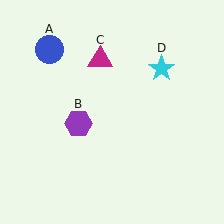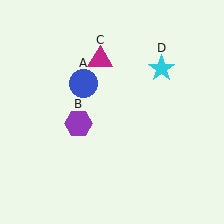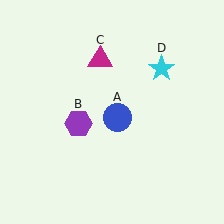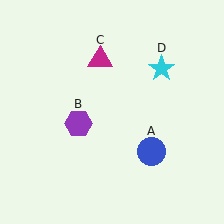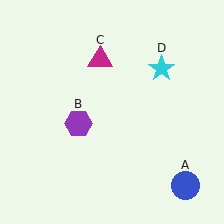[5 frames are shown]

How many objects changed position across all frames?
1 object changed position: blue circle (object A).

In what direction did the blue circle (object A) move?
The blue circle (object A) moved down and to the right.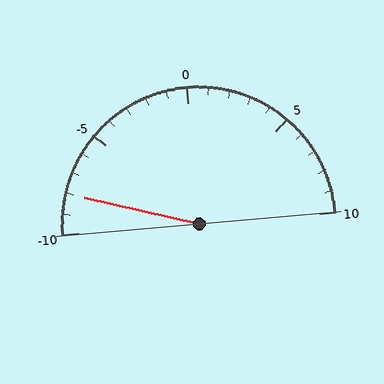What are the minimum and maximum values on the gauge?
The gauge ranges from -10 to 10.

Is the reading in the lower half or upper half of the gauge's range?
The reading is in the lower half of the range (-10 to 10).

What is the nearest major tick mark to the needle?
The nearest major tick mark is -10.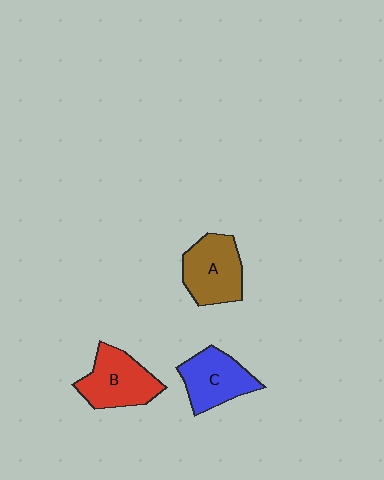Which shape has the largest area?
Shape B (red).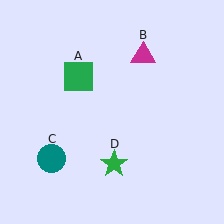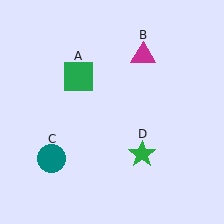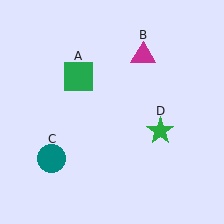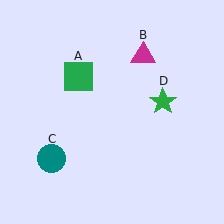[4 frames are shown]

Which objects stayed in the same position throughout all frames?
Green square (object A) and magenta triangle (object B) and teal circle (object C) remained stationary.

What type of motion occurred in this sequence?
The green star (object D) rotated counterclockwise around the center of the scene.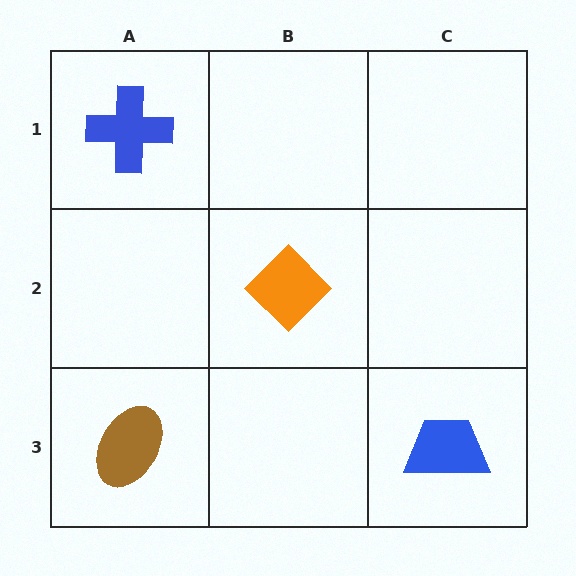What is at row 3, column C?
A blue trapezoid.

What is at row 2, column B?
An orange diamond.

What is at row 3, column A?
A brown ellipse.